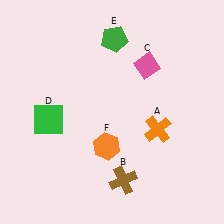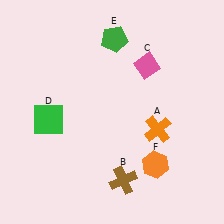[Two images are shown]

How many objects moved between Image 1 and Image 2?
1 object moved between the two images.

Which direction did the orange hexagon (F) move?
The orange hexagon (F) moved right.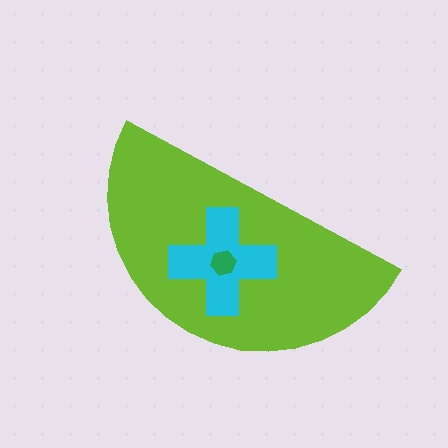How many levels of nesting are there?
3.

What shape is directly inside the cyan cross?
The green hexagon.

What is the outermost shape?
The lime semicircle.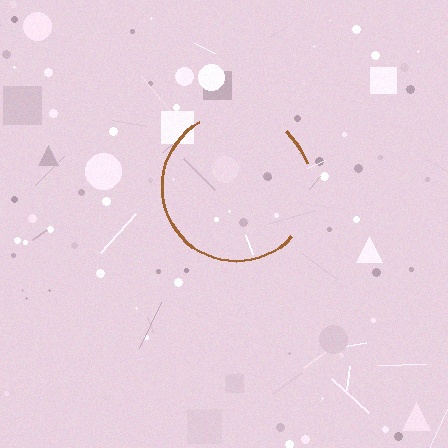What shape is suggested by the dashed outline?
The dashed outline suggests a circle.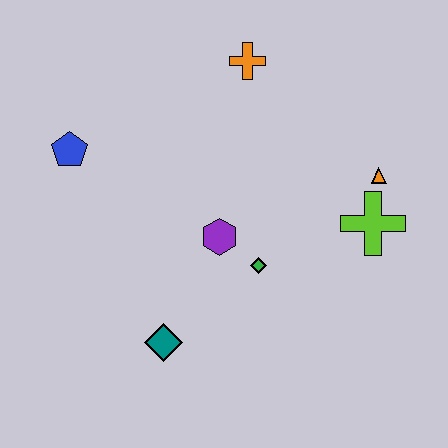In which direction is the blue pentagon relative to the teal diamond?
The blue pentagon is above the teal diamond.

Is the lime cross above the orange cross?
No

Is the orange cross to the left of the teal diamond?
No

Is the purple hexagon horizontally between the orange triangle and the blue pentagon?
Yes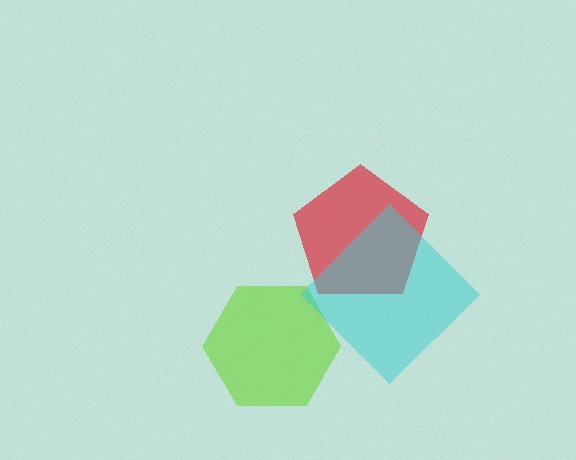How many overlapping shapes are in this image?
There are 3 overlapping shapes in the image.